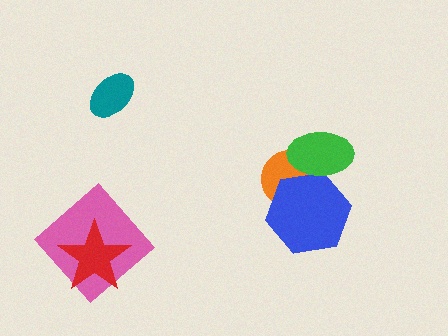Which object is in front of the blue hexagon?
The green ellipse is in front of the blue hexagon.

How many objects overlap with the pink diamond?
1 object overlaps with the pink diamond.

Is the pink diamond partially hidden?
Yes, it is partially covered by another shape.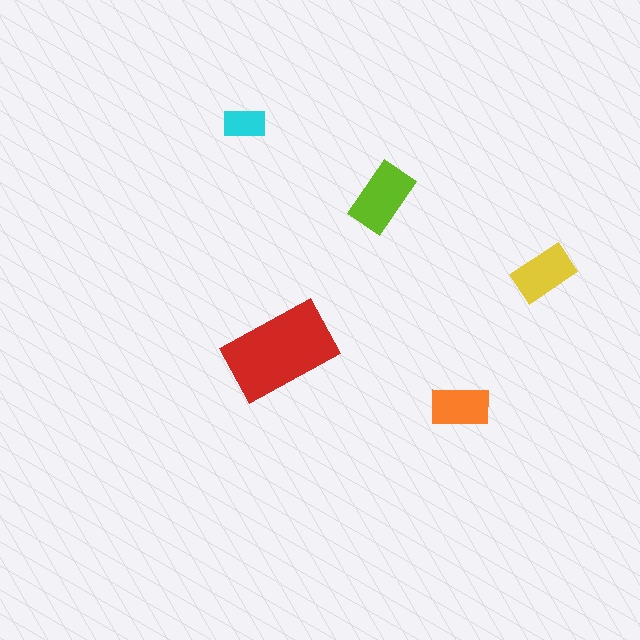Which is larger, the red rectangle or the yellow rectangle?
The red one.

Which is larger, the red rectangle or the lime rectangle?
The red one.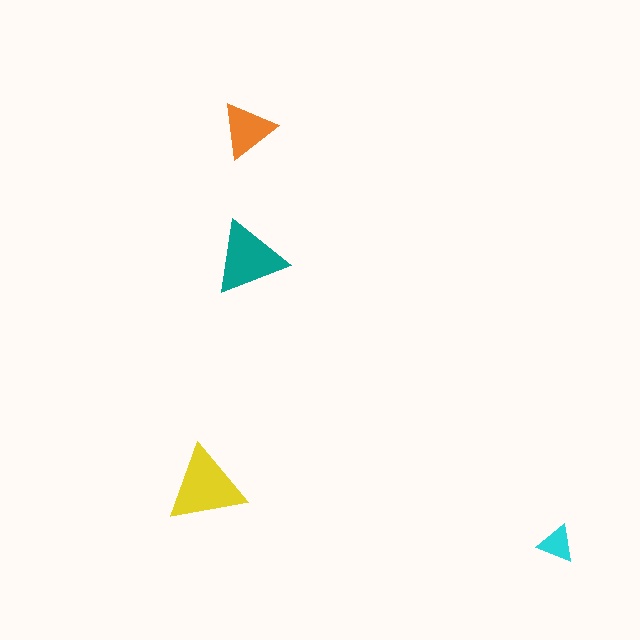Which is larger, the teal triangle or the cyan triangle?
The teal one.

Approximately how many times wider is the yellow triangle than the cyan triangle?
About 2 times wider.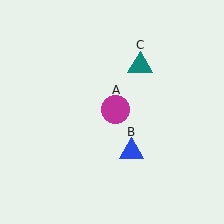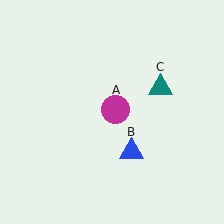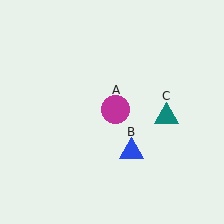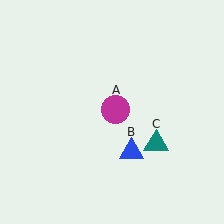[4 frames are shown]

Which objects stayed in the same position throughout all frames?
Magenta circle (object A) and blue triangle (object B) remained stationary.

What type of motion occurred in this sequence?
The teal triangle (object C) rotated clockwise around the center of the scene.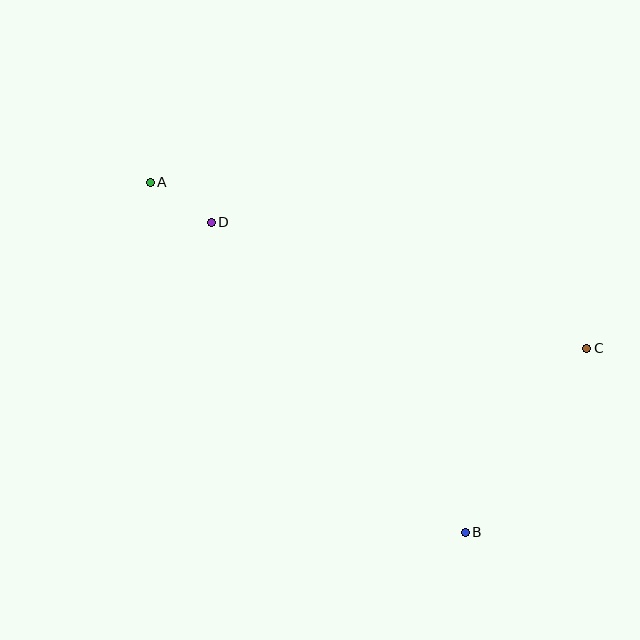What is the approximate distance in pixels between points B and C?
The distance between B and C is approximately 220 pixels.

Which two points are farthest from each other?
Points A and B are farthest from each other.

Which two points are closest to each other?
Points A and D are closest to each other.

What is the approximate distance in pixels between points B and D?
The distance between B and D is approximately 401 pixels.